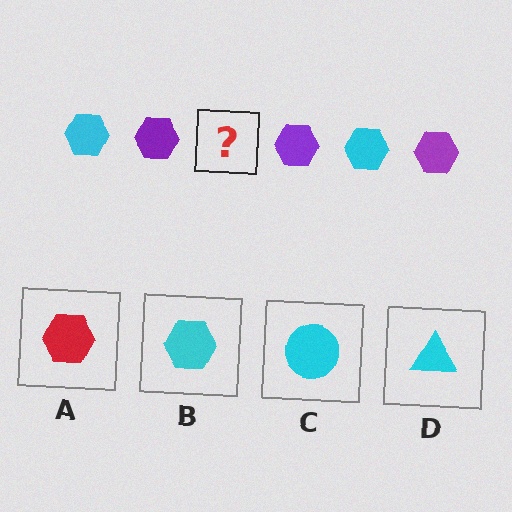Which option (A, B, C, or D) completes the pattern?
B.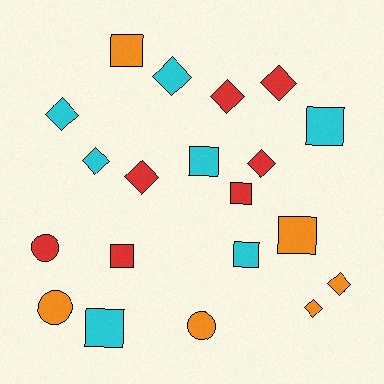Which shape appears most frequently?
Diamond, with 9 objects.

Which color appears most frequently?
Red, with 7 objects.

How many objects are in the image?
There are 20 objects.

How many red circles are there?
There is 1 red circle.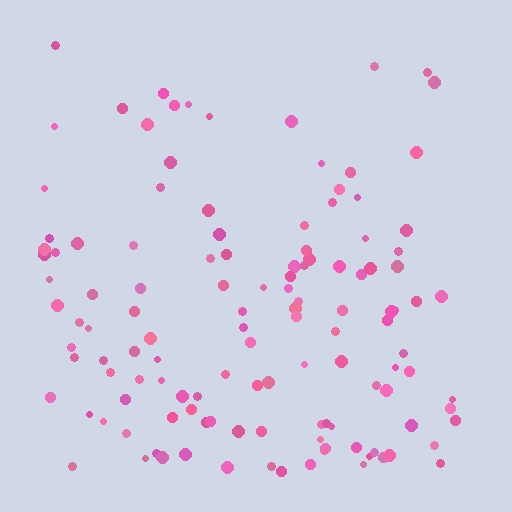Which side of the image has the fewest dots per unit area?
The top.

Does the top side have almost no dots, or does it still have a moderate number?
Still a moderate number, just noticeably fewer than the bottom.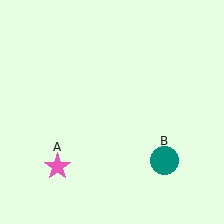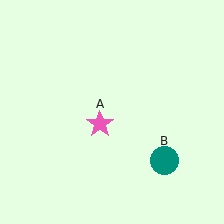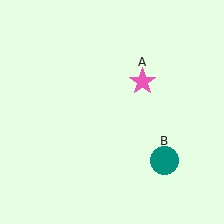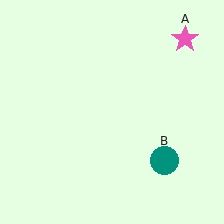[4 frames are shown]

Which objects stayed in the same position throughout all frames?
Teal circle (object B) remained stationary.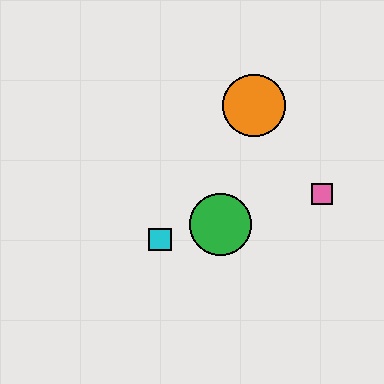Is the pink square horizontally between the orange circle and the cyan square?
No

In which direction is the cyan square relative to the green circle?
The cyan square is to the left of the green circle.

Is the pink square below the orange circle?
Yes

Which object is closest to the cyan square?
The green circle is closest to the cyan square.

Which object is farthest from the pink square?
The cyan square is farthest from the pink square.